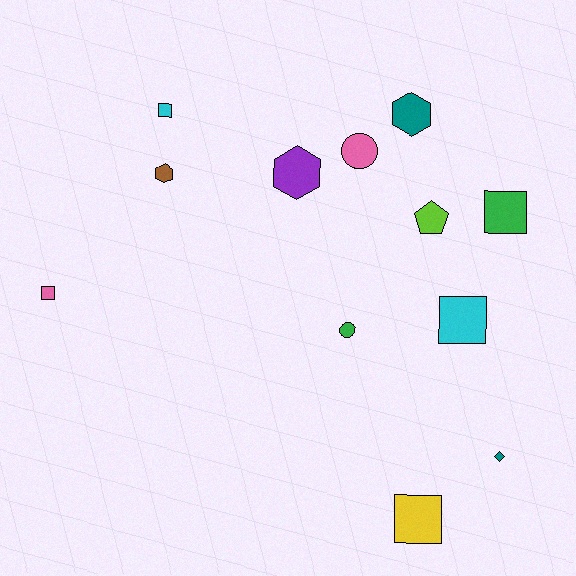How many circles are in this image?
There are 2 circles.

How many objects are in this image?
There are 12 objects.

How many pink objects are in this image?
There are 2 pink objects.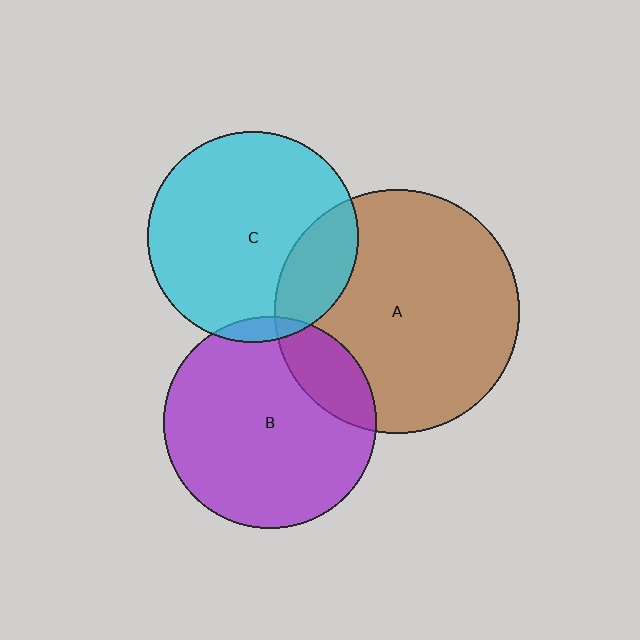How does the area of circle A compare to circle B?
Approximately 1.3 times.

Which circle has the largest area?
Circle A (brown).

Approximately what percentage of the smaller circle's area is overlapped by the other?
Approximately 20%.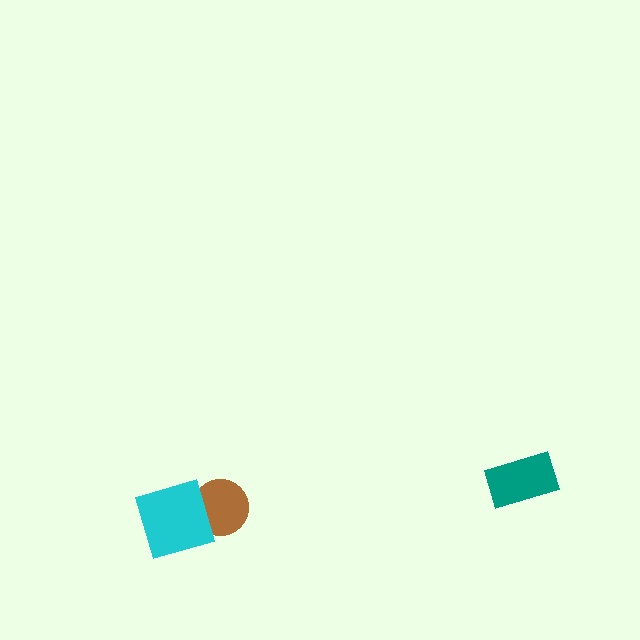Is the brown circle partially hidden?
Yes, it is partially covered by another shape.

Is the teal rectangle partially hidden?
No, no other shape covers it.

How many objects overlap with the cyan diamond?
1 object overlaps with the cyan diamond.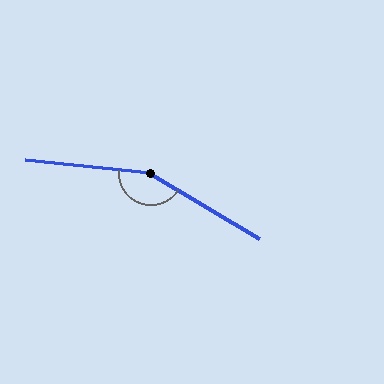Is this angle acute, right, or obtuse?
It is obtuse.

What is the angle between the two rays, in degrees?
Approximately 155 degrees.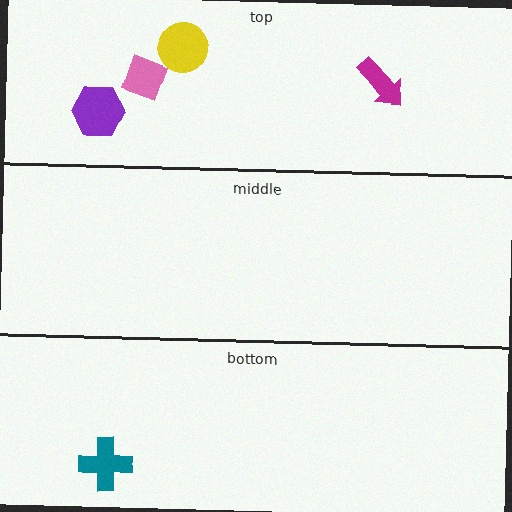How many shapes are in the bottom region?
1.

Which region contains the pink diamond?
The top region.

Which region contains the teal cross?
The bottom region.